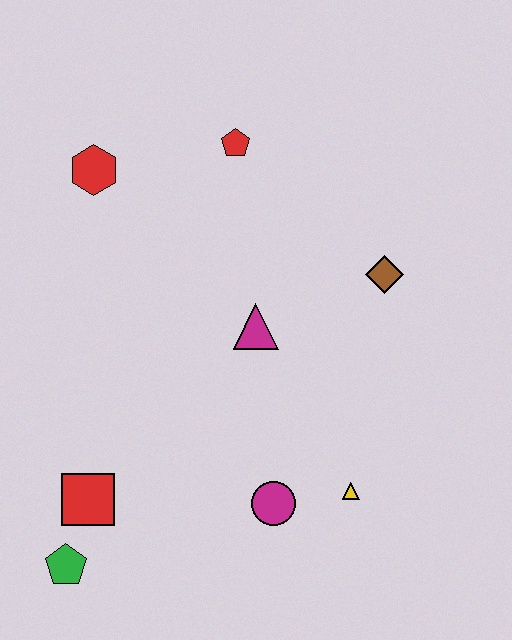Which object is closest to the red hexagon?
The red pentagon is closest to the red hexagon.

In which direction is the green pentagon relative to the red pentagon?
The green pentagon is below the red pentagon.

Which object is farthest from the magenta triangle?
The green pentagon is farthest from the magenta triangle.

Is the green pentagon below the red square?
Yes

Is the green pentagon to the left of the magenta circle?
Yes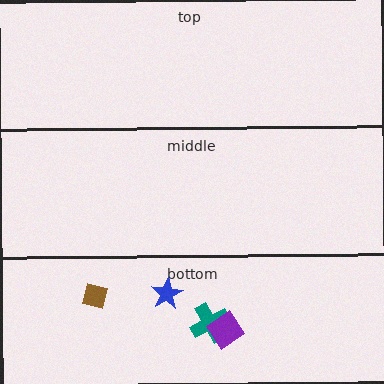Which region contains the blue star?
The bottom region.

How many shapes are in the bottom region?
4.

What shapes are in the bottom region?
The brown square, the teal cross, the blue star, the purple diamond.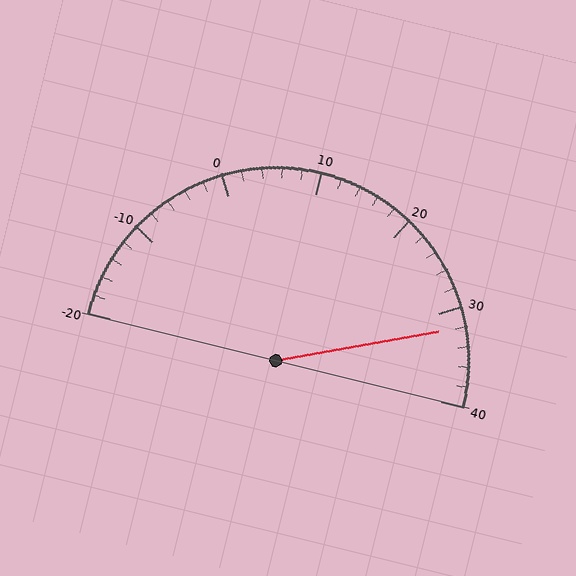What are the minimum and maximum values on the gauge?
The gauge ranges from -20 to 40.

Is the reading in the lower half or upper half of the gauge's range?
The reading is in the upper half of the range (-20 to 40).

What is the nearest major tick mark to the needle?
The nearest major tick mark is 30.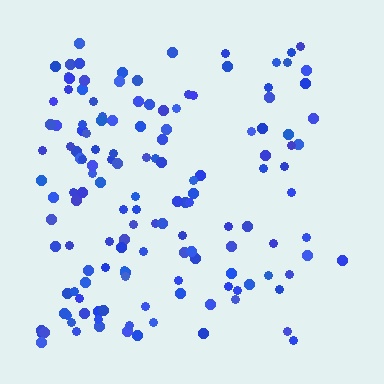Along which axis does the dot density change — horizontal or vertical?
Horizontal.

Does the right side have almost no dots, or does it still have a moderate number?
Still a moderate number, just noticeably fewer than the left.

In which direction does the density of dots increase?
From right to left, with the left side densest.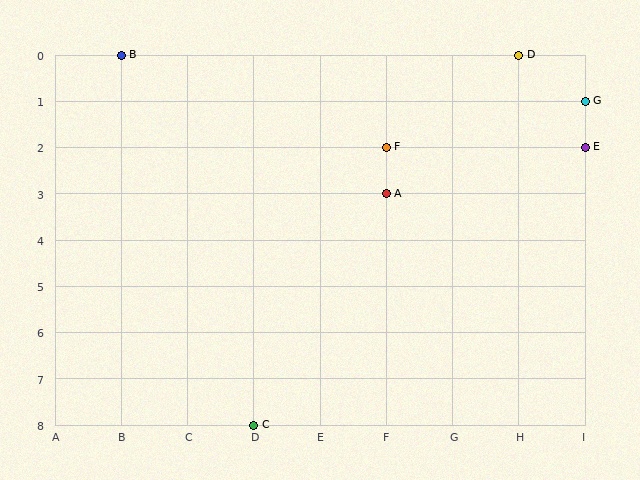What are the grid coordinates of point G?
Point G is at grid coordinates (I, 1).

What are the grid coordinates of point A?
Point A is at grid coordinates (F, 3).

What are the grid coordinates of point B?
Point B is at grid coordinates (B, 0).